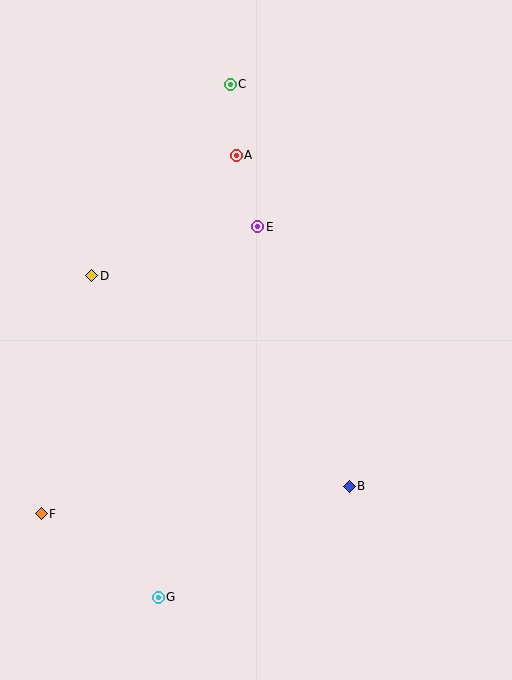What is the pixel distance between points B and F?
The distance between B and F is 309 pixels.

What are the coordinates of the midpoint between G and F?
The midpoint between G and F is at (100, 556).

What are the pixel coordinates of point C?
Point C is at (230, 84).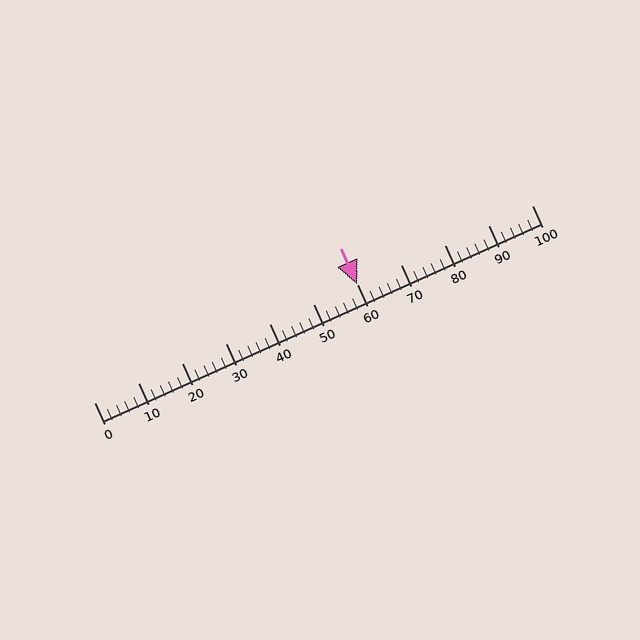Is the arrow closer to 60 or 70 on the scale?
The arrow is closer to 60.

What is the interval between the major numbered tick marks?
The major tick marks are spaced 10 units apart.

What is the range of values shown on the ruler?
The ruler shows values from 0 to 100.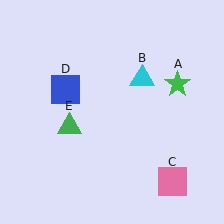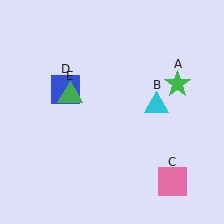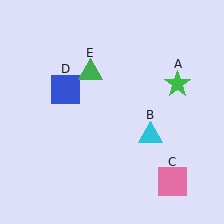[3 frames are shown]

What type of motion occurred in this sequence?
The cyan triangle (object B), green triangle (object E) rotated clockwise around the center of the scene.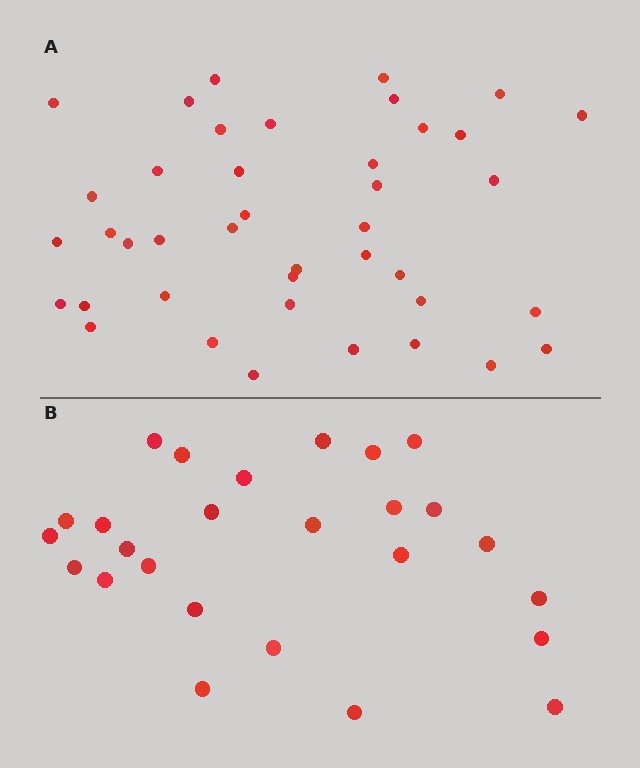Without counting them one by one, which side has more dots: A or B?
Region A (the top region) has more dots.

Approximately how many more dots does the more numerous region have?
Region A has approximately 15 more dots than region B.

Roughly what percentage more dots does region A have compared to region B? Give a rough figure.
About 60% more.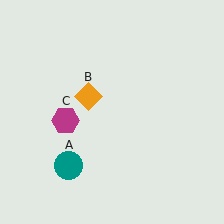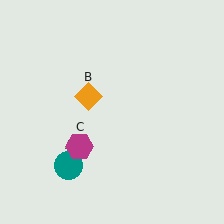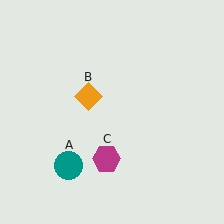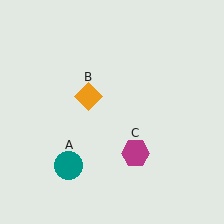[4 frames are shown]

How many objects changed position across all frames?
1 object changed position: magenta hexagon (object C).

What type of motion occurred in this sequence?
The magenta hexagon (object C) rotated counterclockwise around the center of the scene.